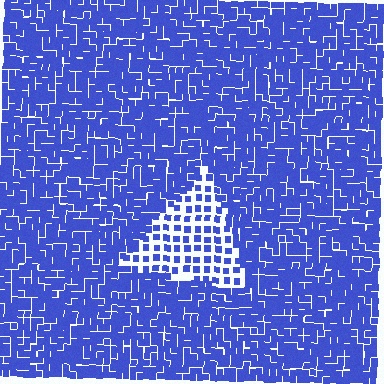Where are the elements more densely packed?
The elements are more densely packed outside the triangle boundary.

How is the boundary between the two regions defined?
The boundary is defined by a change in element density (approximately 2.3x ratio). All elements are the same color, size, and shape.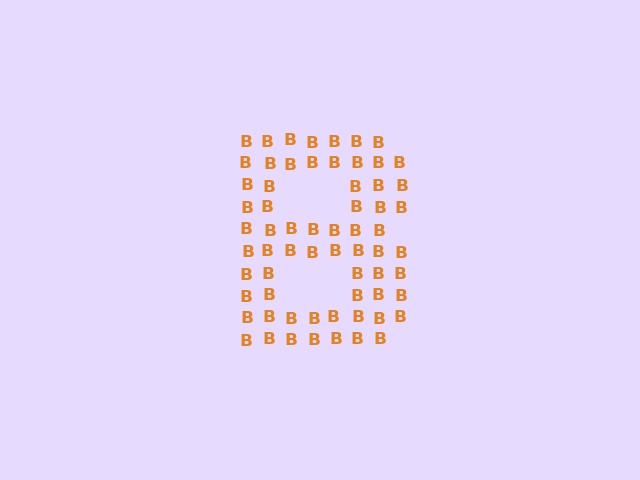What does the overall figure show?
The overall figure shows the letter B.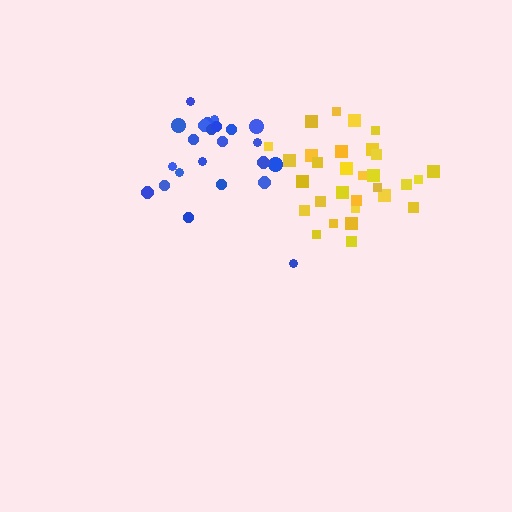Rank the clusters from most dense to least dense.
yellow, blue.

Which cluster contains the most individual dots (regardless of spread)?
Yellow (30).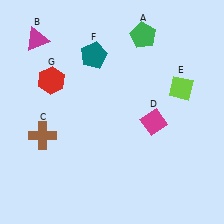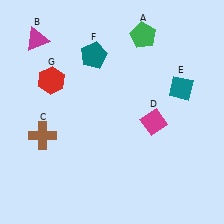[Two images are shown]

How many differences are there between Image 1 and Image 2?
There is 1 difference between the two images.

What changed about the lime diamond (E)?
In Image 1, E is lime. In Image 2, it changed to teal.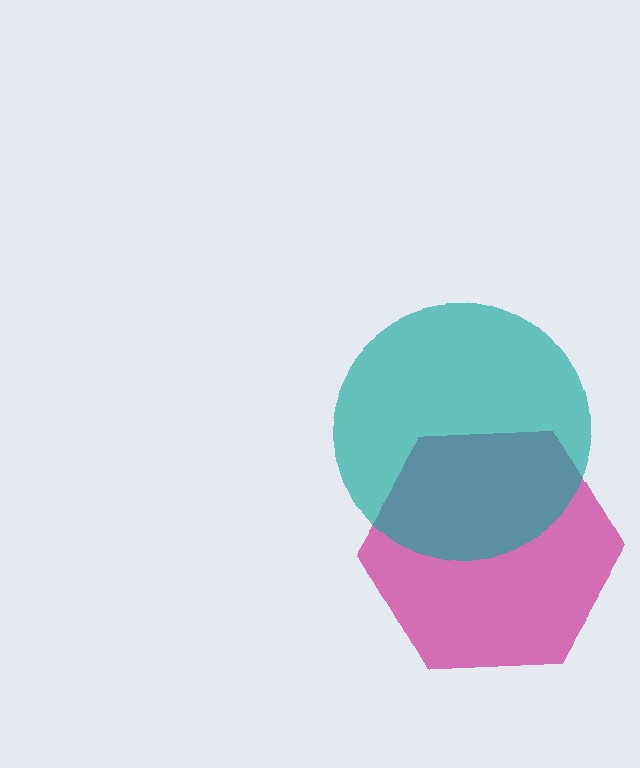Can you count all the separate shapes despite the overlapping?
Yes, there are 2 separate shapes.